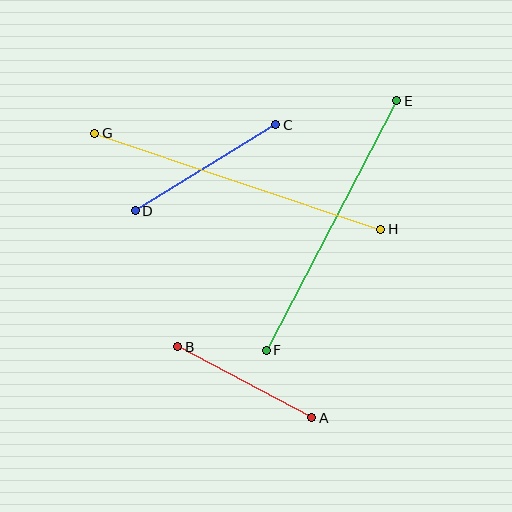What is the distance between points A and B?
The distance is approximately 152 pixels.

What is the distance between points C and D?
The distance is approximately 165 pixels.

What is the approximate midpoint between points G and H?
The midpoint is at approximately (238, 181) pixels.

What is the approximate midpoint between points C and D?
The midpoint is at approximately (206, 168) pixels.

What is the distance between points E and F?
The distance is approximately 282 pixels.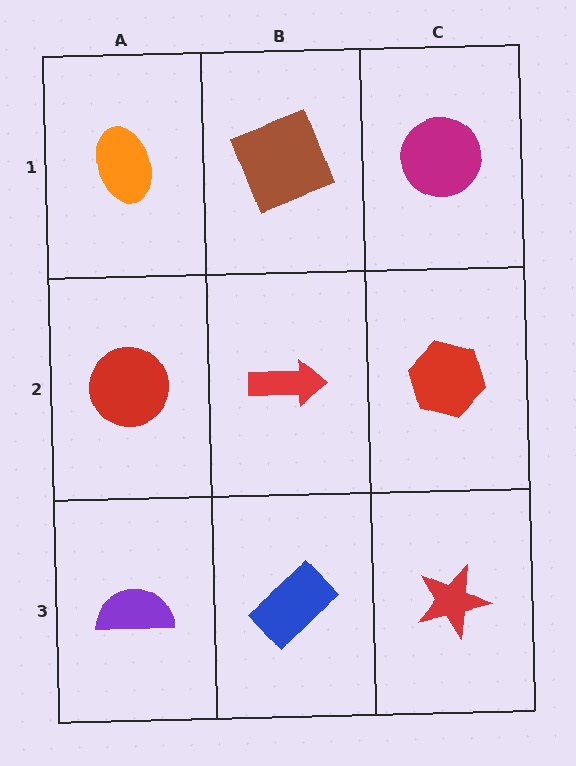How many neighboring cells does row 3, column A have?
2.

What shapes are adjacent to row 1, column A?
A red circle (row 2, column A), a brown square (row 1, column B).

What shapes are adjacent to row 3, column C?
A red hexagon (row 2, column C), a blue rectangle (row 3, column B).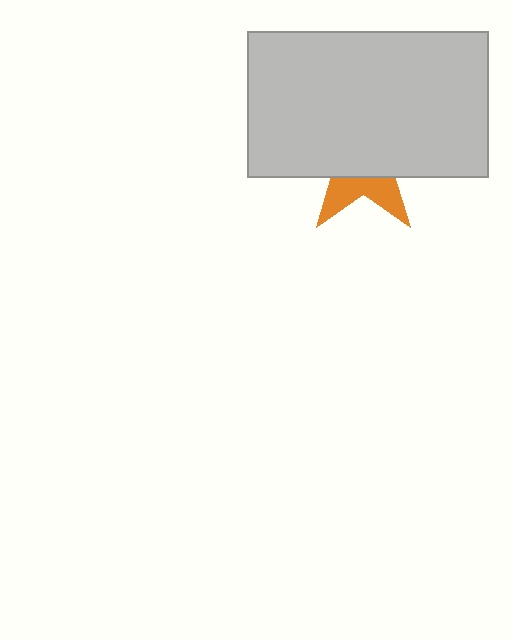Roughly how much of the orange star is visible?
A small part of it is visible (roughly 32%).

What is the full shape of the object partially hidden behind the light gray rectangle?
The partially hidden object is an orange star.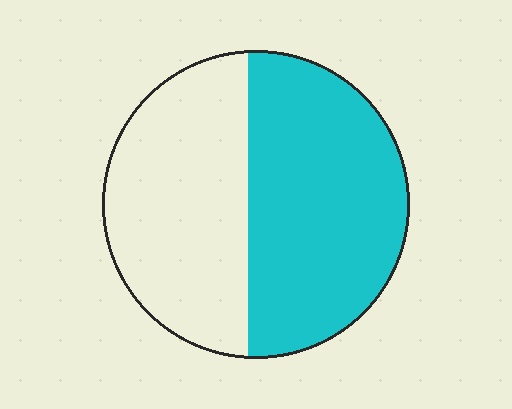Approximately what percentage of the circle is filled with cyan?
Approximately 55%.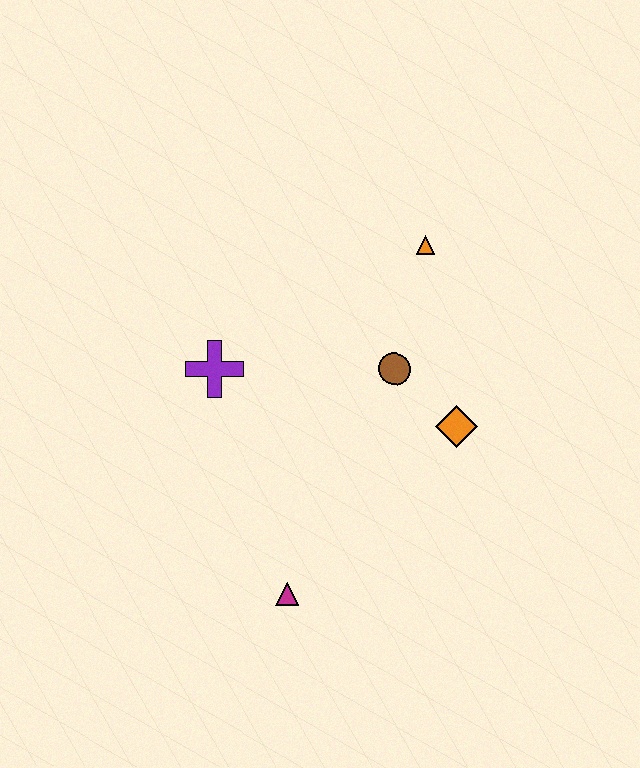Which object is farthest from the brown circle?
The magenta triangle is farthest from the brown circle.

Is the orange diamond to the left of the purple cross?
No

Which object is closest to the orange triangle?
The brown circle is closest to the orange triangle.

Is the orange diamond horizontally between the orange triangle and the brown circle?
No